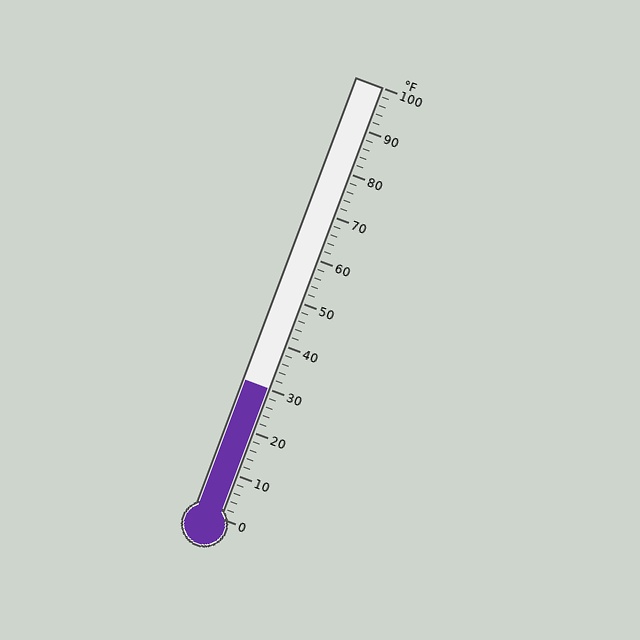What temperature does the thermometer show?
The thermometer shows approximately 30°F.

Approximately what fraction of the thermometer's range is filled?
The thermometer is filled to approximately 30% of its range.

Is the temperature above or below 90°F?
The temperature is below 90°F.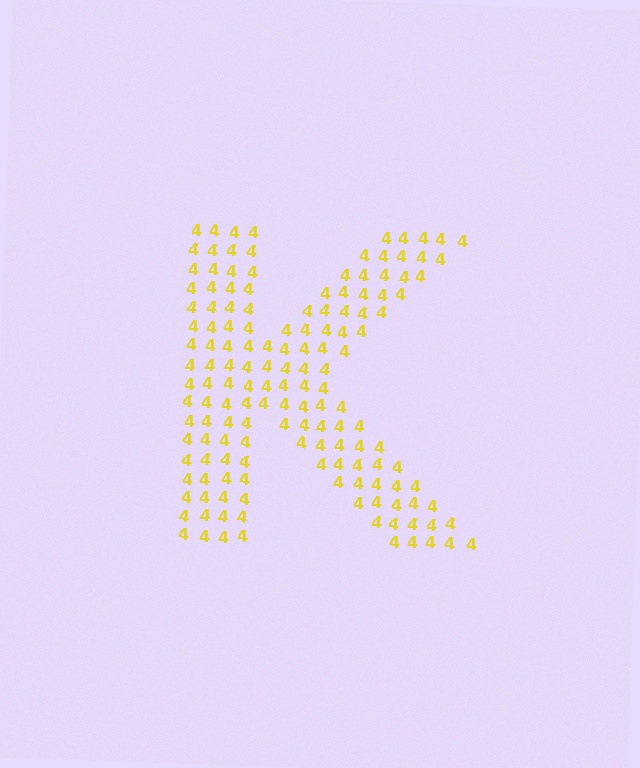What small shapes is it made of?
It is made of small digit 4's.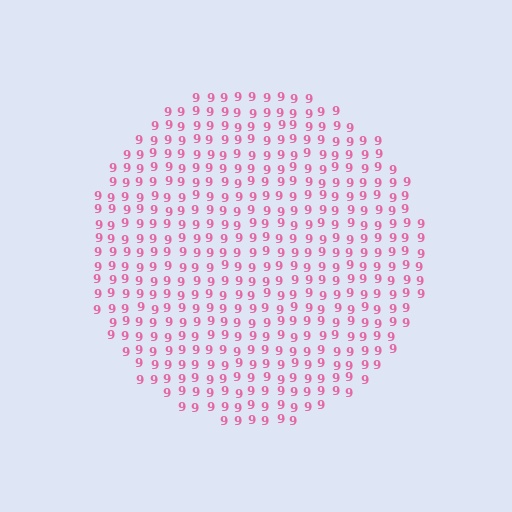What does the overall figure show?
The overall figure shows a circle.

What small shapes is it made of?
It is made of small digit 9's.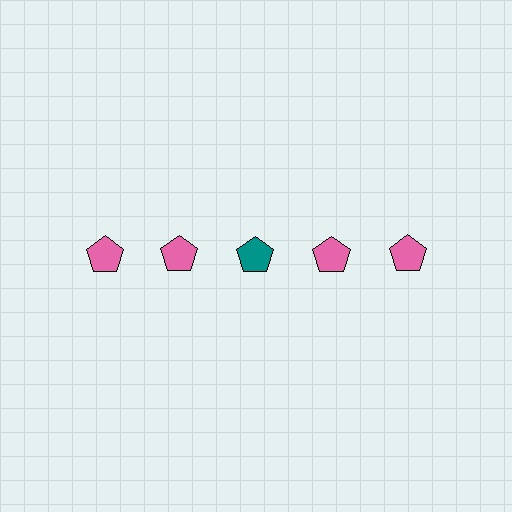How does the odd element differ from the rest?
It has a different color: teal instead of pink.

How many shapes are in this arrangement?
There are 5 shapes arranged in a grid pattern.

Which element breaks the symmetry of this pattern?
The teal pentagon in the top row, center column breaks the symmetry. All other shapes are pink pentagons.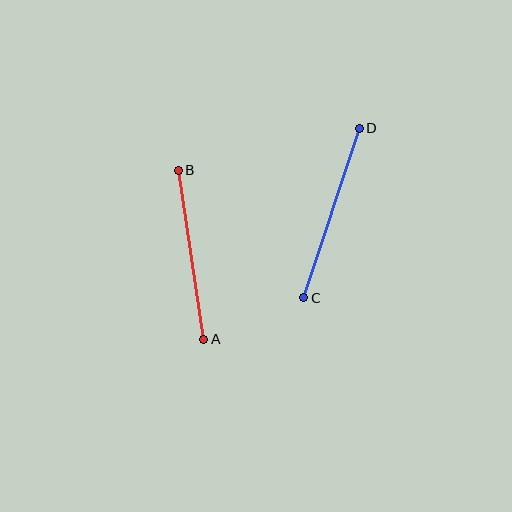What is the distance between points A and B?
The distance is approximately 171 pixels.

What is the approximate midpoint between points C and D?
The midpoint is at approximately (332, 213) pixels.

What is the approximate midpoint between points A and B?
The midpoint is at approximately (191, 255) pixels.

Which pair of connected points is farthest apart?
Points C and D are farthest apart.